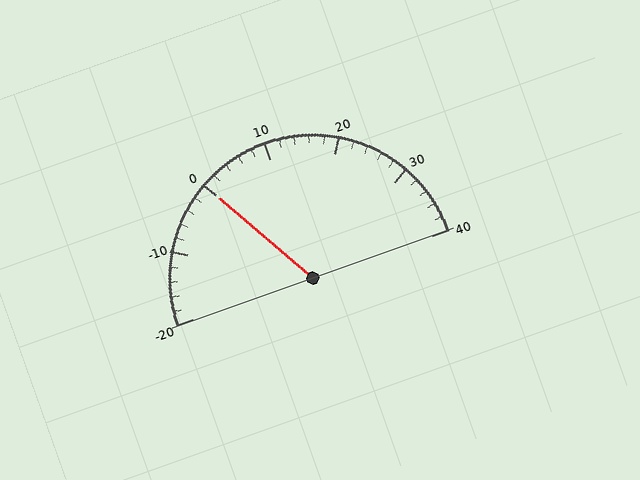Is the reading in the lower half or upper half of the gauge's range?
The reading is in the lower half of the range (-20 to 40).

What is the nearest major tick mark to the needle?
The nearest major tick mark is 0.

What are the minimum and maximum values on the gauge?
The gauge ranges from -20 to 40.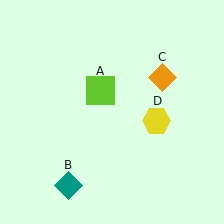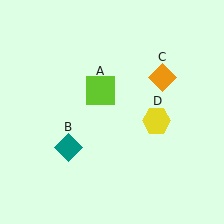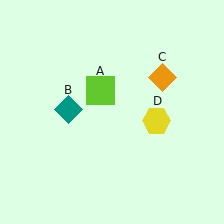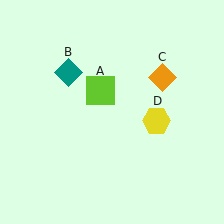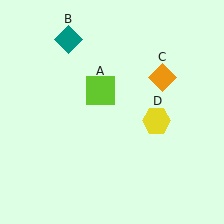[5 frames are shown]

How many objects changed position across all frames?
1 object changed position: teal diamond (object B).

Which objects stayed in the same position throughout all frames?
Lime square (object A) and orange diamond (object C) and yellow hexagon (object D) remained stationary.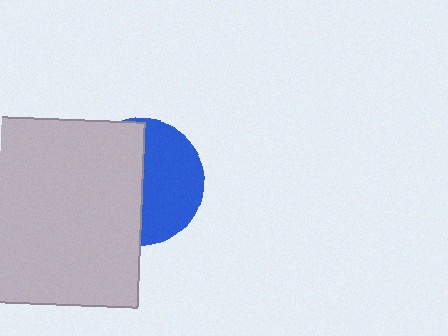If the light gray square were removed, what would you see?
You would see the complete blue circle.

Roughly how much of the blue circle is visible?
About half of it is visible (roughly 48%).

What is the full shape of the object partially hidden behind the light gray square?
The partially hidden object is a blue circle.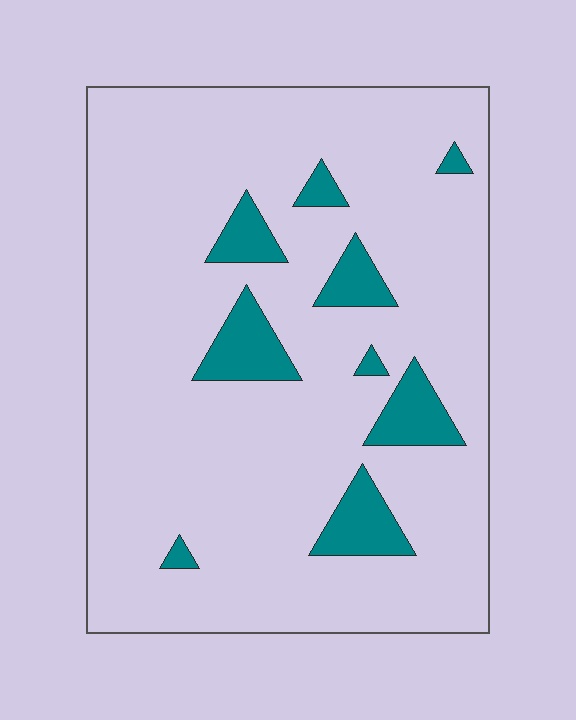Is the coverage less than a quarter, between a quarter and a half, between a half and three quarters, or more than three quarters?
Less than a quarter.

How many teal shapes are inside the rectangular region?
9.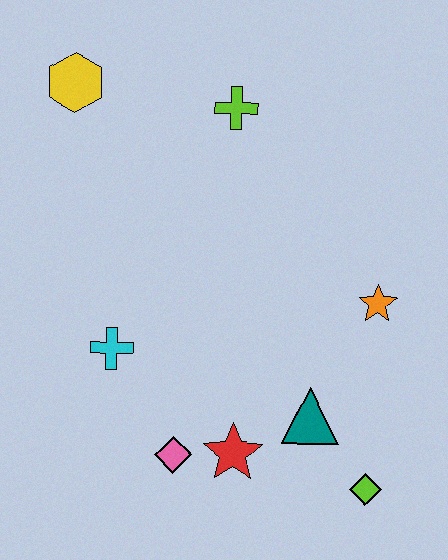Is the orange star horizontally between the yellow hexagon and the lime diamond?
No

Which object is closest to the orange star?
The teal triangle is closest to the orange star.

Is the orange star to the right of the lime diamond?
Yes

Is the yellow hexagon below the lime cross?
No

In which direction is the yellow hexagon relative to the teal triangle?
The yellow hexagon is above the teal triangle.